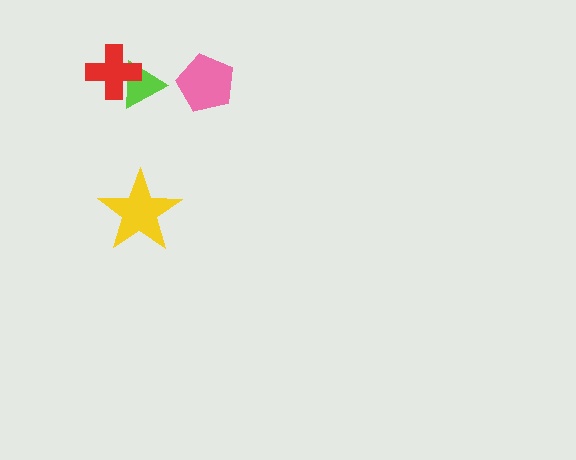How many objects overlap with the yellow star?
0 objects overlap with the yellow star.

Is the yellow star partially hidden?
No, no other shape covers it.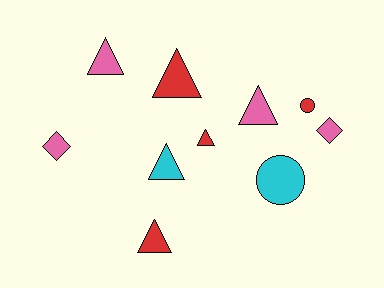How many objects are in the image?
There are 10 objects.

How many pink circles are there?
There are no pink circles.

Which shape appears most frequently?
Triangle, with 6 objects.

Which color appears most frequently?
Red, with 4 objects.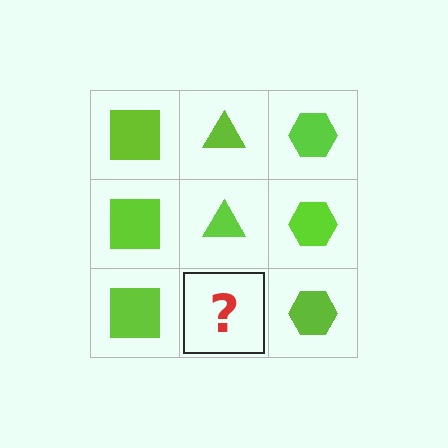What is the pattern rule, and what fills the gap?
The rule is that each column has a consistent shape. The gap should be filled with a lime triangle.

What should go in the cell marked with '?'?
The missing cell should contain a lime triangle.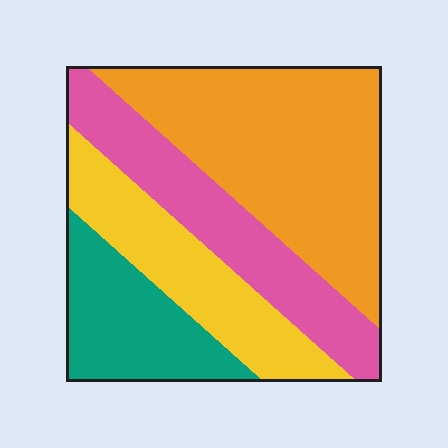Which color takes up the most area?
Orange, at roughly 40%.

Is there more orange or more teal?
Orange.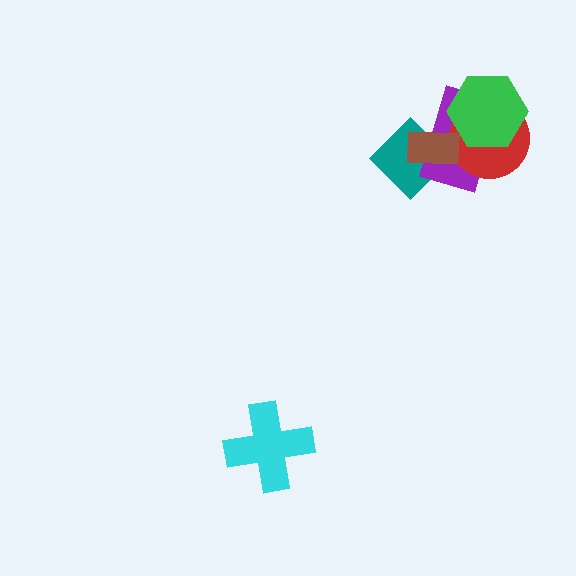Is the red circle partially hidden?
Yes, it is partially covered by another shape.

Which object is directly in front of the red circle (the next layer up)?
The green hexagon is directly in front of the red circle.